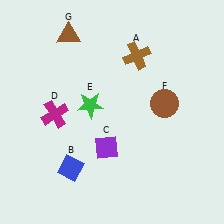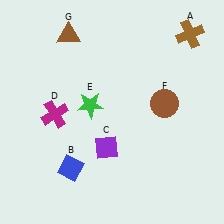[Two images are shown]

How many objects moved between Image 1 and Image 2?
1 object moved between the two images.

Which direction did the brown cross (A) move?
The brown cross (A) moved right.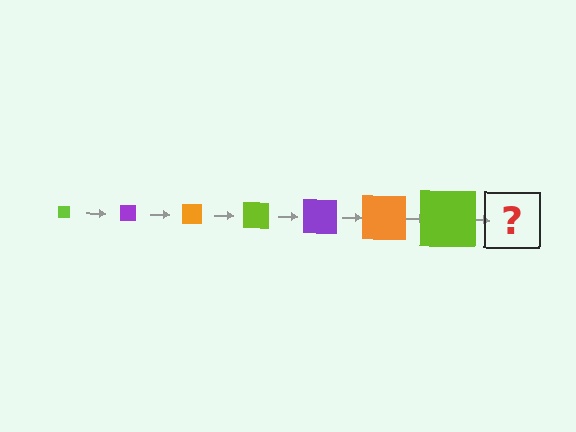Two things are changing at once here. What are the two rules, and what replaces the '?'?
The two rules are that the square grows larger each step and the color cycles through lime, purple, and orange. The '?' should be a purple square, larger than the previous one.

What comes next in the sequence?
The next element should be a purple square, larger than the previous one.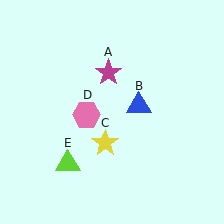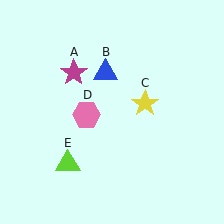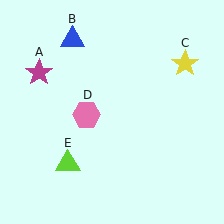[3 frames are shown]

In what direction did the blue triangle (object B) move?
The blue triangle (object B) moved up and to the left.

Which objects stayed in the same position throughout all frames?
Pink hexagon (object D) and lime triangle (object E) remained stationary.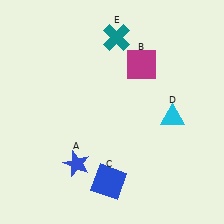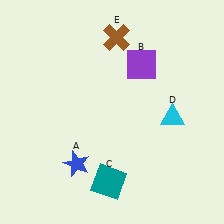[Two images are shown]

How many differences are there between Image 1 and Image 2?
There are 3 differences between the two images.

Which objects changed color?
B changed from magenta to purple. C changed from blue to teal. E changed from teal to brown.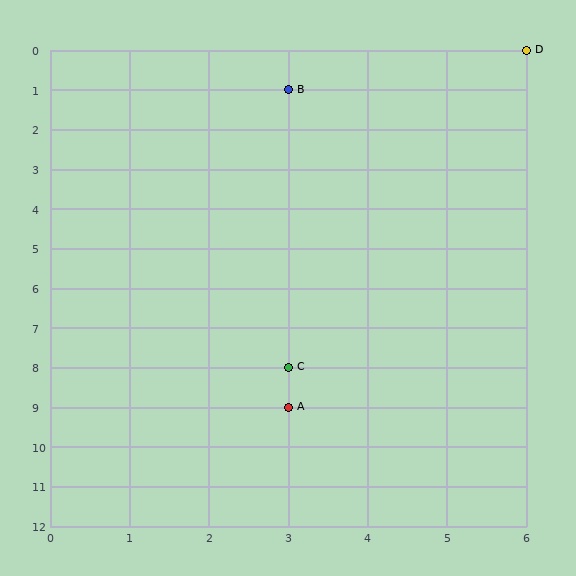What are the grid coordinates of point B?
Point B is at grid coordinates (3, 1).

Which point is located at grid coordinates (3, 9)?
Point A is at (3, 9).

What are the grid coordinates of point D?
Point D is at grid coordinates (6, 0).